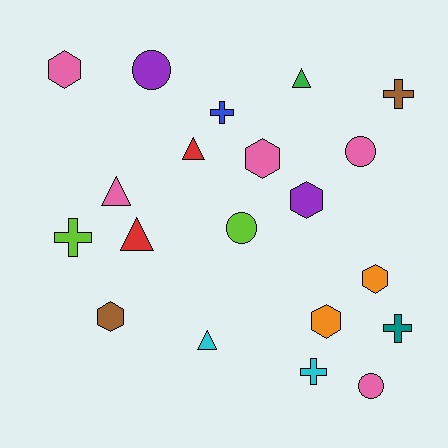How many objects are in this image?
There are 20 objects.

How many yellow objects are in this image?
There are no yellow objects.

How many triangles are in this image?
There are 5 triangles.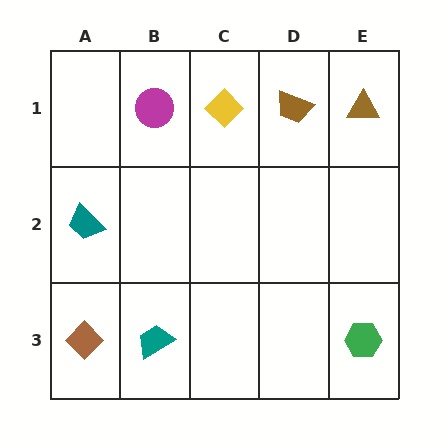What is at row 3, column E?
A green hexagon.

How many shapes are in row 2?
1 shape.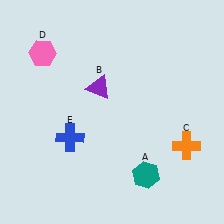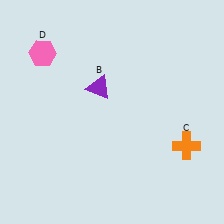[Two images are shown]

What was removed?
The blue cross (E), the teal hexagon (A) were removed in Image 2.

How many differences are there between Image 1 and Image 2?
There are 2 differences between the two images.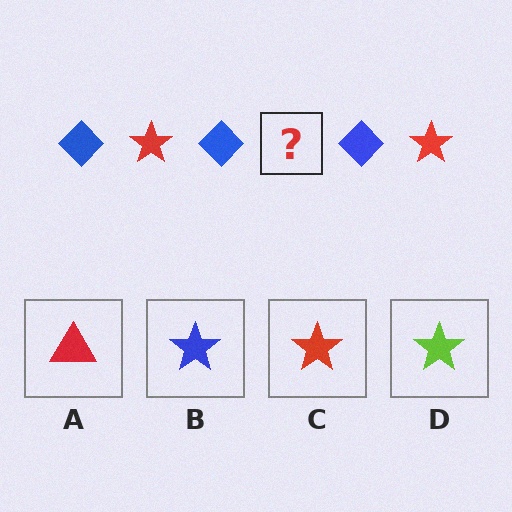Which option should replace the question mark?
Option C.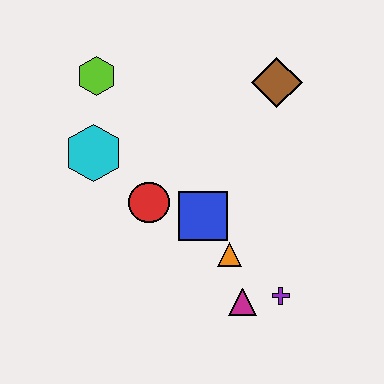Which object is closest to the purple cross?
The magenta triangle is closest to the purple cross.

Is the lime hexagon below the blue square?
No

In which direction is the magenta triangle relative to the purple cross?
The magenta triangle is to the left of the purple cross.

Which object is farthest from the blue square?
The lime hexagon is farthest from the blue square.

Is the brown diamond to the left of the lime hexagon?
No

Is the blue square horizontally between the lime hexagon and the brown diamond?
Yes